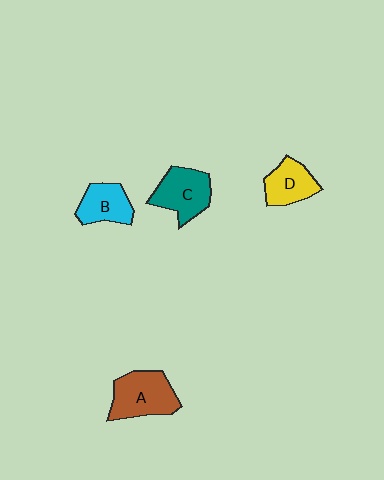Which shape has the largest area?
Shape A (brown).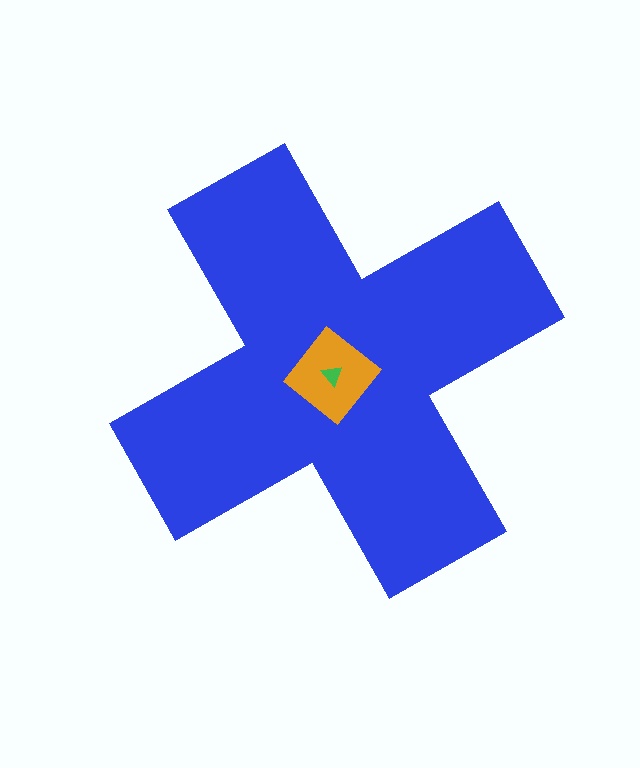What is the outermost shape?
The blue cross.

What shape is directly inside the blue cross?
The orange diamond.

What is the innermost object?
The green triangle.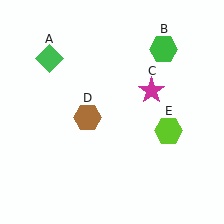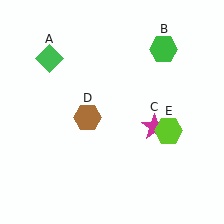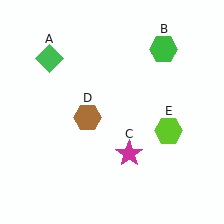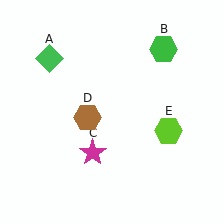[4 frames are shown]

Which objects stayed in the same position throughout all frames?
Green diamond (object A) and green hexagon (object B) and brown hexagon (object D) and lime hexagon (object E) remained stationary.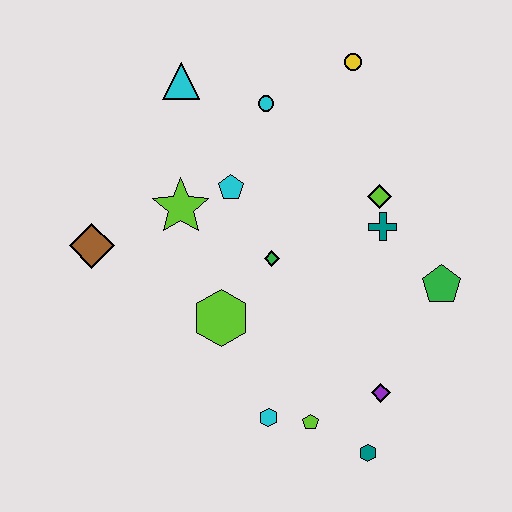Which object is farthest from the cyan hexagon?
The yellow circle is farthest from the cyan hexagon.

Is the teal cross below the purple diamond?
No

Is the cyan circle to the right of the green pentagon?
No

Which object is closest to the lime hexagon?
The green diamond is closest to the lime hexagon.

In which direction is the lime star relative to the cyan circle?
The lime star is below the cyan circle.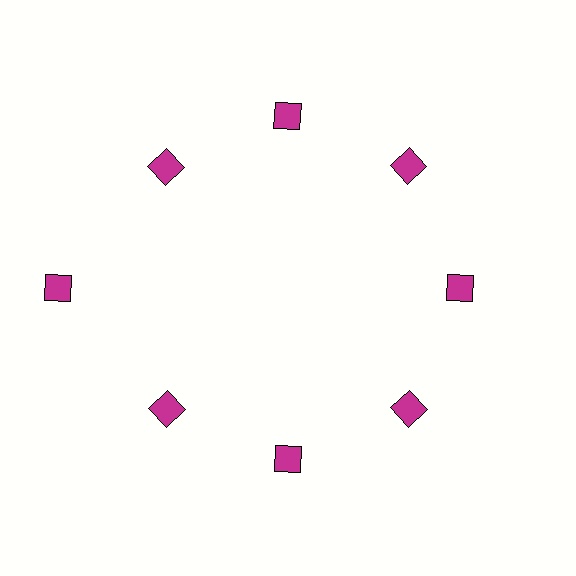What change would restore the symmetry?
The symmetry would be restored by moving it inward, back onto the ring so that all 8 diamonds sit at equal angles and equal distance from the center.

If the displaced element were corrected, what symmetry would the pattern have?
It would have 8-fold rotational symmetry — the pattern would map onto itself every 45 degrees.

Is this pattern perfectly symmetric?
No. The 8 magenta diamonds are arranged in a ring, but one element near the 9 o'clock position is pushed outward from the center, breaking the 8-fold rotational symmetry.